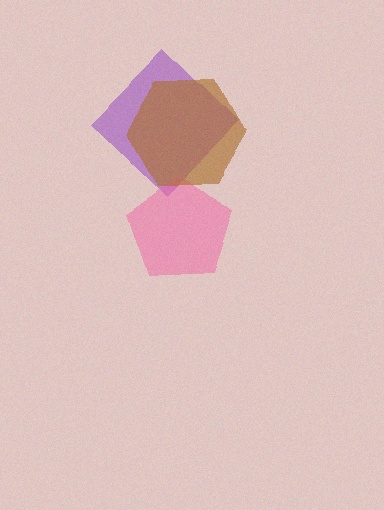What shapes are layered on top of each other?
The layered shapes are: a purple diamond, a pink pentagon, a brown hexagon.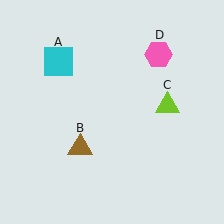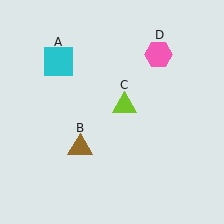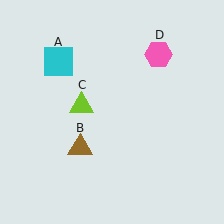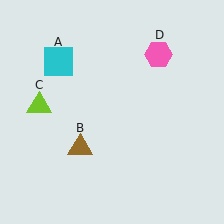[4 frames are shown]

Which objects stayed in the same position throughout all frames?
Cyan square (object A) and brown triangle (object B) and pink hexagon (object D) remained stationary.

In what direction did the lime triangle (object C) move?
The lime triangle (object C) moved left.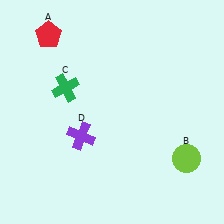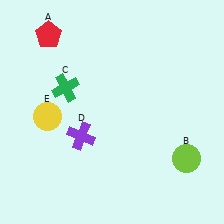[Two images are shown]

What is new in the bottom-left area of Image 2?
A yellow circle (E) was added in the bottom-left area of Image 2.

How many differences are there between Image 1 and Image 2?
There is 1 difference between the two images.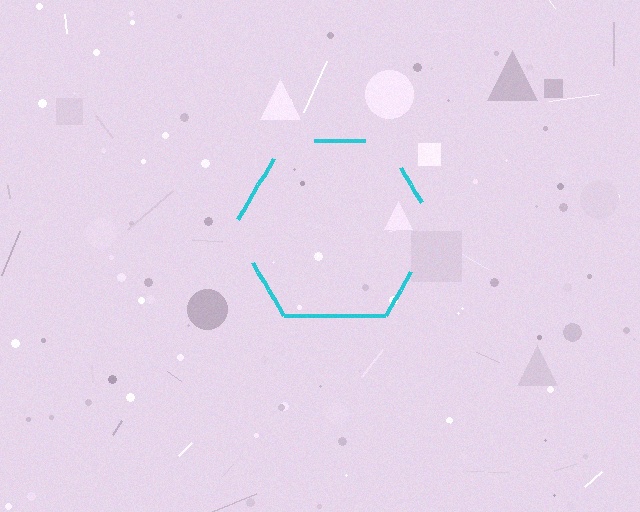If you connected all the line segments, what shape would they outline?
They would outline a hexagon.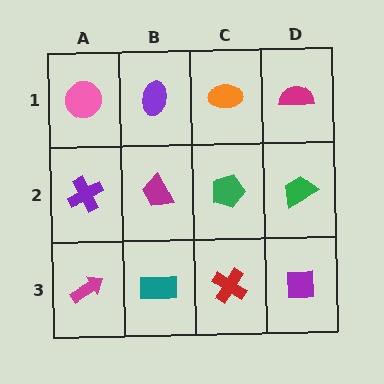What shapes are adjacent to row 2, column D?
A magenta semicircle (row 1, column D), a purple square (row 3, column D), a green pentagon (row 2, column C).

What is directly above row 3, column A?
A purple cross.